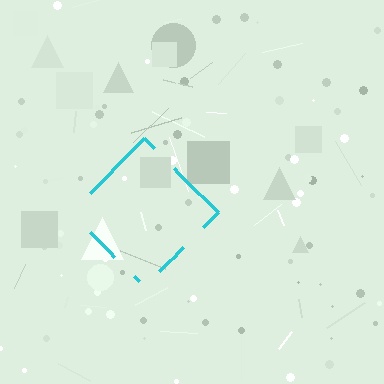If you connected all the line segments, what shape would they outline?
They would outline a diamond.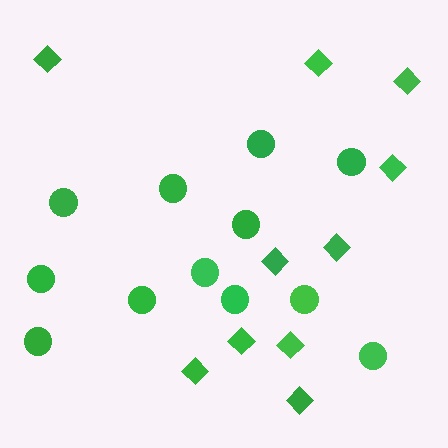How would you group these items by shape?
There are 2 groups: one group of circles (12) and one group of diamonds (10).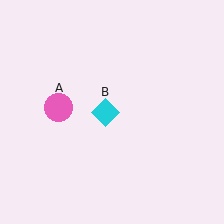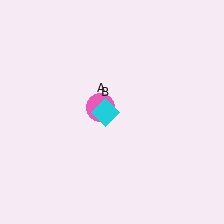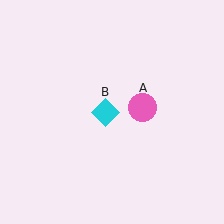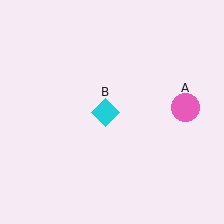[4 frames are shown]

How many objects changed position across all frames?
1 object changed position: pink circle (object A).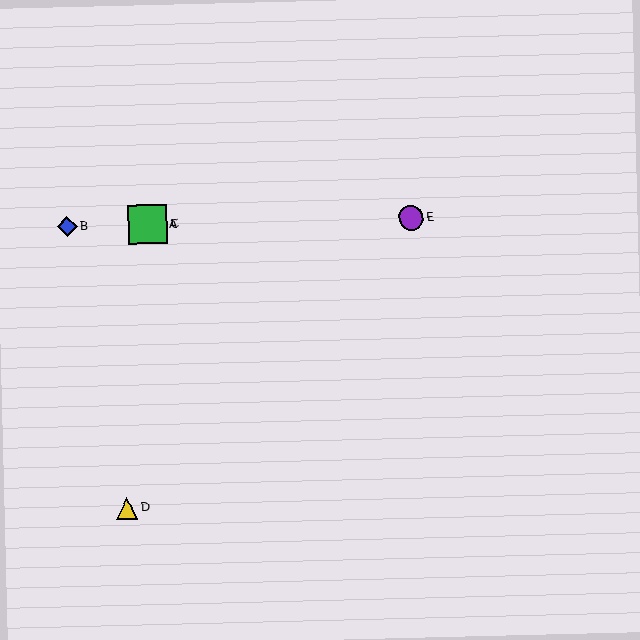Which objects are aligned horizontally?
Objects A, B, C, E are aligned horizontally.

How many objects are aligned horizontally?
4 objects (A, B, C, E) are aligned horizontally.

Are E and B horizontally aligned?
Yes, both are at y≈218.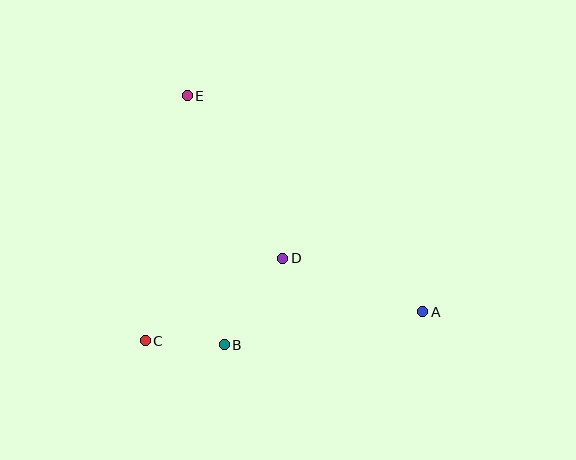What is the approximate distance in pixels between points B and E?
The distance between B and E is approximately 251 pixels.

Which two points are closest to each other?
Points B and C are closest to each other.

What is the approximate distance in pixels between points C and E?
The distance between C and E is approximately 249 pixels.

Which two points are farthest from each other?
Points A and E are farthest from each other.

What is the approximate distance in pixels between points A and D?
The distance between A and D is approximately 150 pixels.